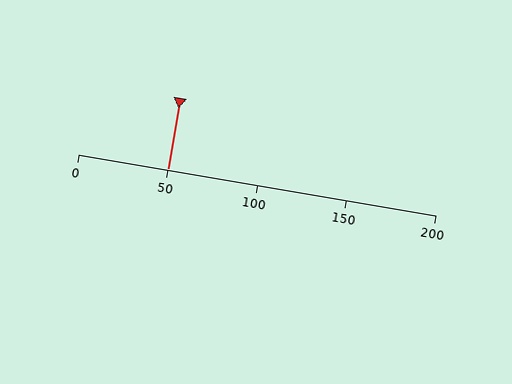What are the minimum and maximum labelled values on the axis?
The axis runs from 0 to 200.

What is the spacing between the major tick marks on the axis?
The major ticks are spaced 50 apart.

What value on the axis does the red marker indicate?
The marker indicates approximately 50.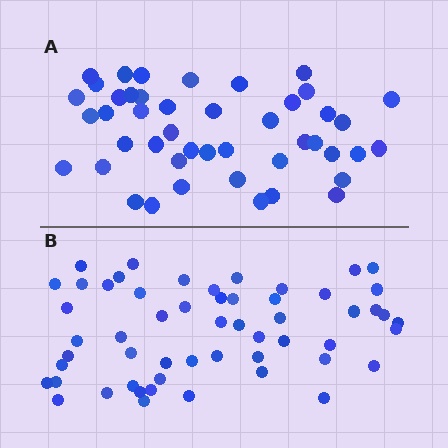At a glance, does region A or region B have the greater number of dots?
Region B (the bottom region) has more dots.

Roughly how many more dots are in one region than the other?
Region B has roughly 10 or so more dots than region A.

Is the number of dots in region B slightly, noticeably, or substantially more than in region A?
Region B has only slightly more — the two regions are fairly close. The ratio is roughly 1.2 to 1.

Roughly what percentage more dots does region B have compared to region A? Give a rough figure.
About 20% more.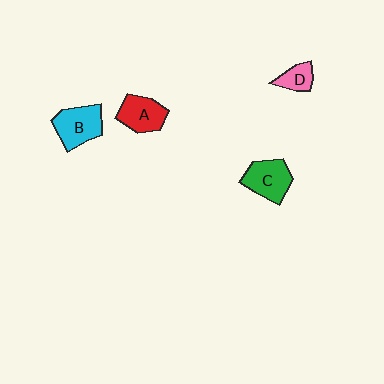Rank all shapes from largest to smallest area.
From largest to smallest: B (cyan), C (green), A (red), D (pink).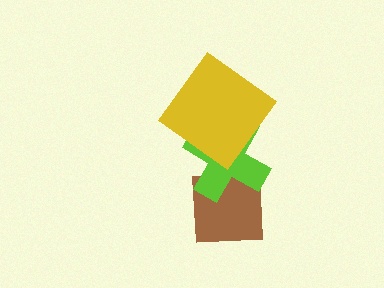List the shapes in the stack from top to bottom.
From top to bottom: the yellow diamond, the lime cross, the brown square.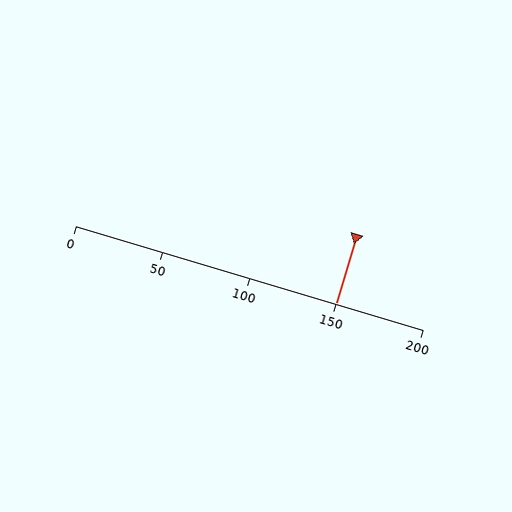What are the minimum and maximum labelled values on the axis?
The axis runs from 0 to 200.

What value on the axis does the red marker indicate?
The marker indicates approximately 150.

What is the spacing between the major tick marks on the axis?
The major ticks are spaced 50 apart.